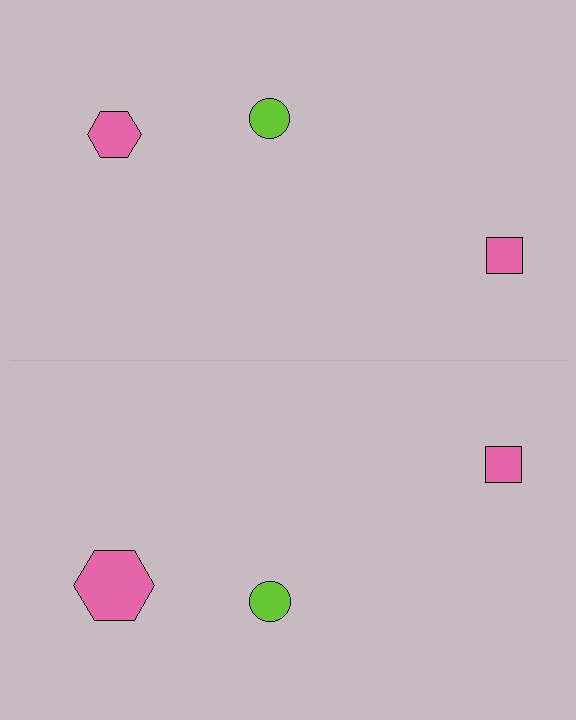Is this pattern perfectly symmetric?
No, the pattern is not perfectly symmetric. The pink hexagon on the bottom side has a different size than its mirror counterpart.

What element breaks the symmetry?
The pink hexagon on the bottom side has a different size than its mirror counterpart.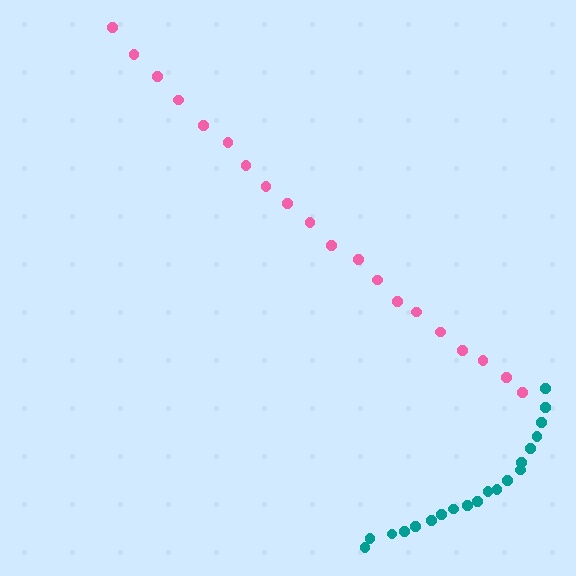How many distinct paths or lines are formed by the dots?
There are 2 distinct paths.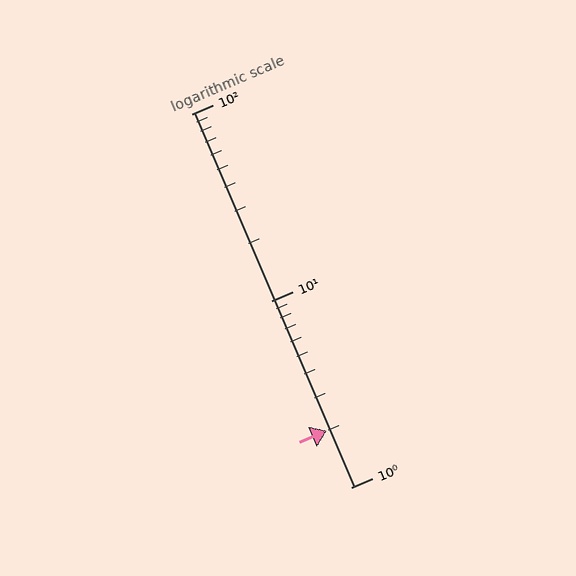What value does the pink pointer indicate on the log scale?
The pointer indicates approximately 2.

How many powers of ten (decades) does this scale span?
The scale spans 2 decades, from 1 to 100.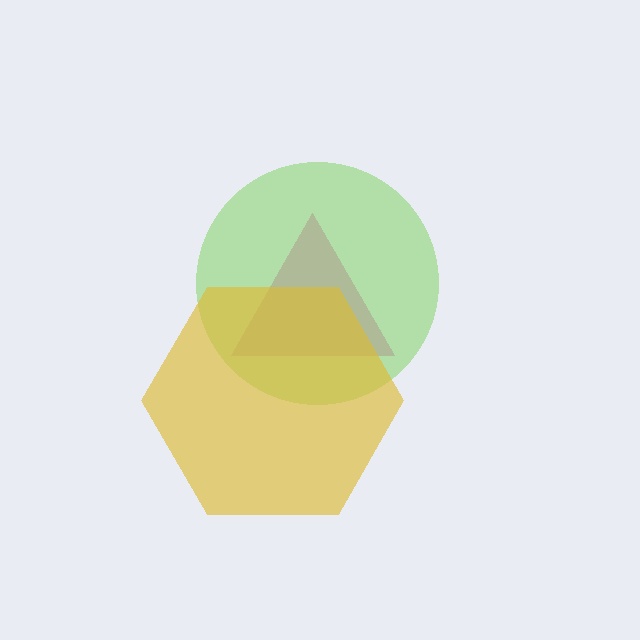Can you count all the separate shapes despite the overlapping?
Yes, there are 3 separate shapes.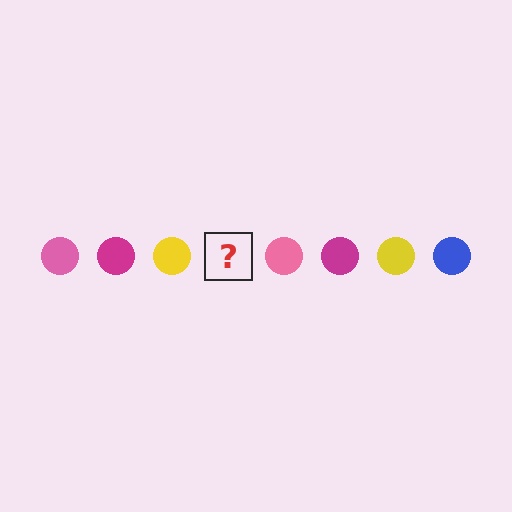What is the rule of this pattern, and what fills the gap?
The rule is that the pattern cycles through pink, magenta, yellow, blue circles. The gap should be filled with a blue circle.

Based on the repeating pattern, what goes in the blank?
The blank should be a blue circle.